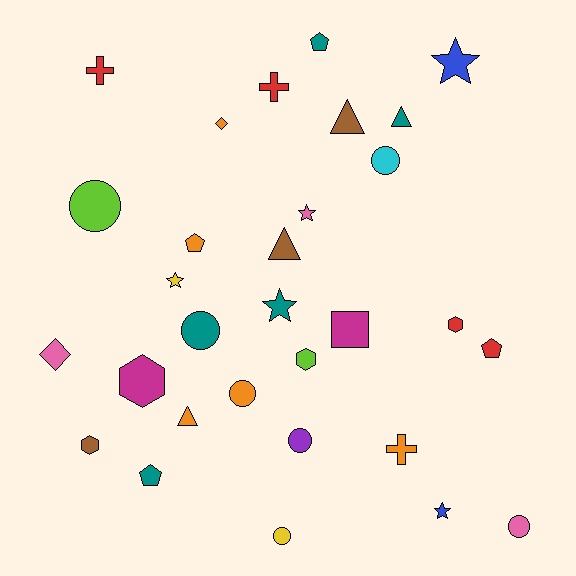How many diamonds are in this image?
There are 2 diamonds.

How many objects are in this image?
There are 30 objects.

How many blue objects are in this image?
There are 2 blue objects.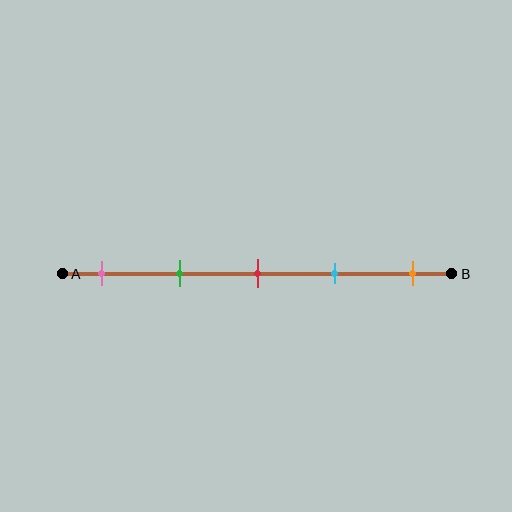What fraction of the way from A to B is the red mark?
The red mark is approximately 50% (0.5) of the way from A to B.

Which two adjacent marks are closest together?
The red and cyan marks are the closest adjacent pair.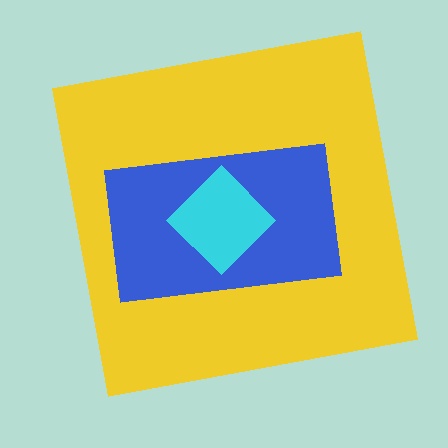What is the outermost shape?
The yellow square.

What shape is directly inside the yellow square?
The blue rectangle.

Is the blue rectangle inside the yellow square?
Yes.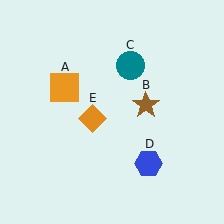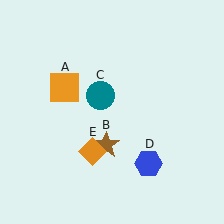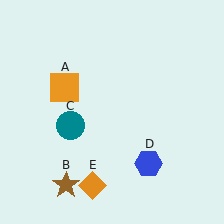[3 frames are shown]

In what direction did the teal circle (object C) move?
The teal circle (object C) moved down and to the left.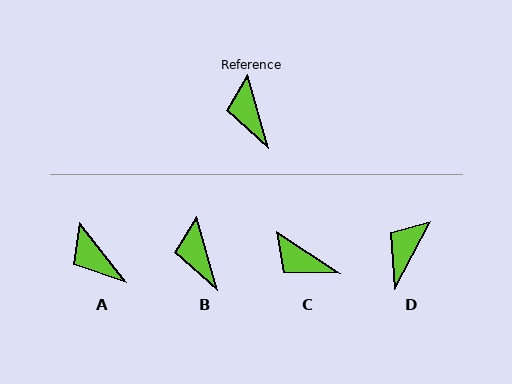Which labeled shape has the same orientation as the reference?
B.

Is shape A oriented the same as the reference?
No, it is off by about 22 degrees.